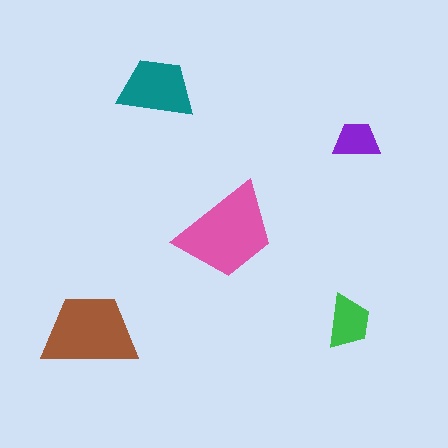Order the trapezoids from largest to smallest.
the pink one, the brown one, the teal one, the green one, the purple one.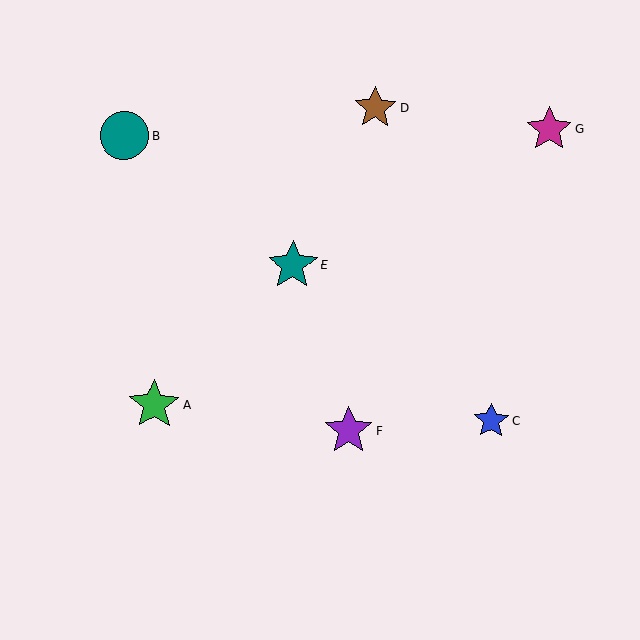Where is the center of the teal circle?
The center of the teal circle is at (124, 136).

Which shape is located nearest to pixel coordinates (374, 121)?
The brown star (labeled D) at (375, 108) is nearest to that location.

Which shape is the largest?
The green star (labeled A) is the largest.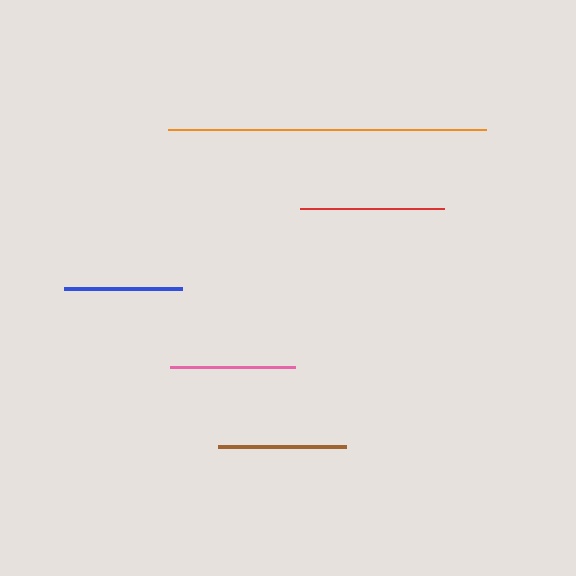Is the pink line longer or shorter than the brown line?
The brown line is longer than the pink line.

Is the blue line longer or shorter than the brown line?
The brown line is longer than the blue line.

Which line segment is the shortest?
The blue line is the shortest at approximately 118 pixels.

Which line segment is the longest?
The orange line is the longest at approximately 317 pixels.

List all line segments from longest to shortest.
From longest to shortest: orange, red, brown, pink, blue.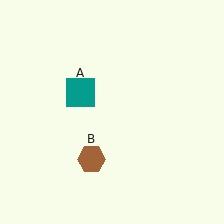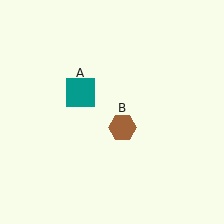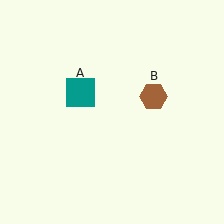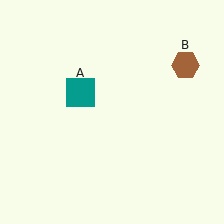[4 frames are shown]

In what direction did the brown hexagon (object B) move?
The brown hexagon (object B) moved up and to the right.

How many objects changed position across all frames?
1 object changed position: brown hexagon (object B).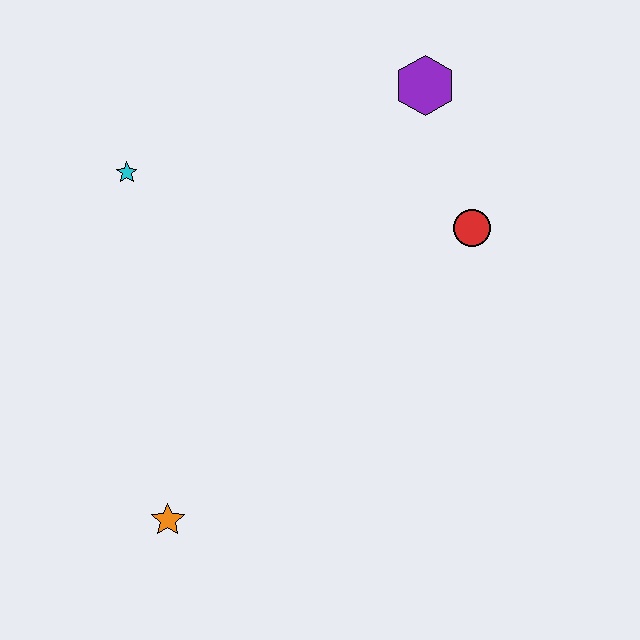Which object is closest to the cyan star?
The purple hexagon is closest to the cyan star.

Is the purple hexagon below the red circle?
No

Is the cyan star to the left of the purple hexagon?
Yes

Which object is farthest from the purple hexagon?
The orange star is farthest from the purple hexagon.